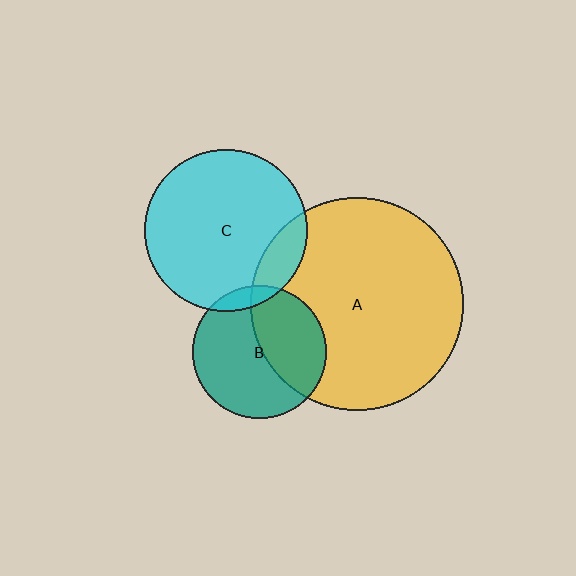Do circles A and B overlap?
Yes.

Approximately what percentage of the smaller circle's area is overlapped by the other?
Approximately 40%.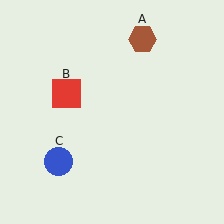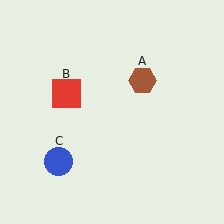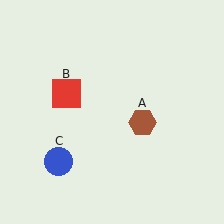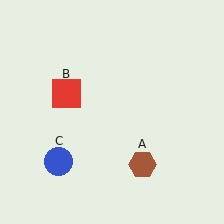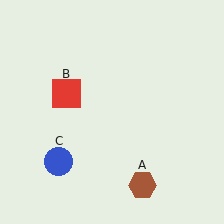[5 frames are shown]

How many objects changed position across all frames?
1 object changed position: brown hexagon (object A).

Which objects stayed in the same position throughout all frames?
Red square (object B) and blue circle (object C) remained stationary.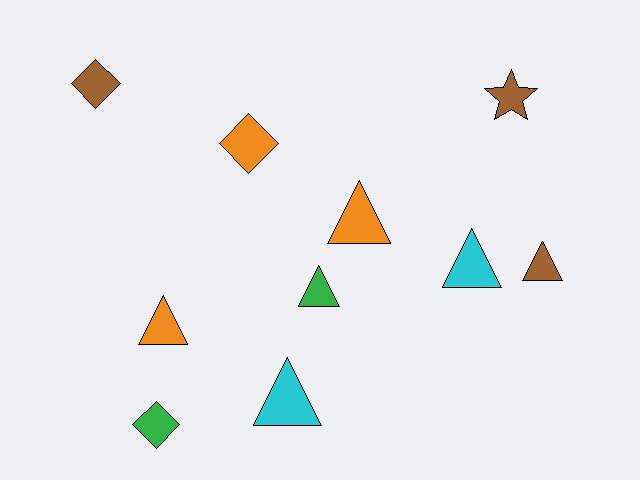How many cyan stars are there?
There are no cyan stars.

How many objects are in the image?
There are 10 objects.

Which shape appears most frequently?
Triangle, with 6 objects.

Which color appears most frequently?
Brown, with 3 objects.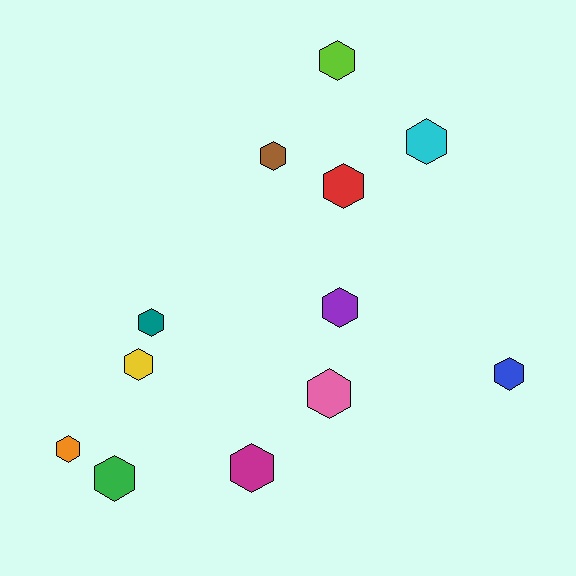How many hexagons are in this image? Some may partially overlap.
There are 12 hexagons.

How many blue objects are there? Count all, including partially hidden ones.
There is 1 blue object.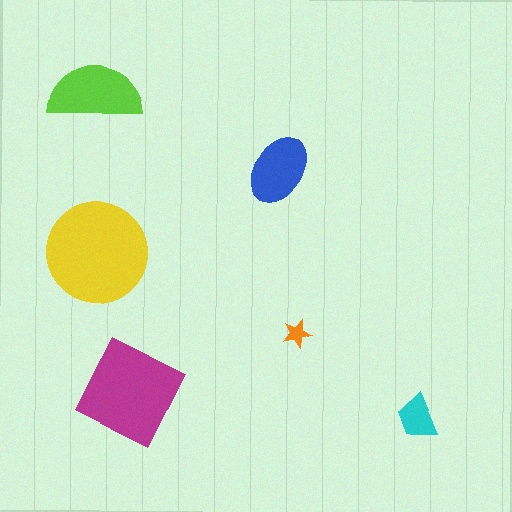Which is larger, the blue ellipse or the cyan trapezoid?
The blue ellipse.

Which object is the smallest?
The orange star.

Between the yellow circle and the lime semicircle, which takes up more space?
The yellow circle.